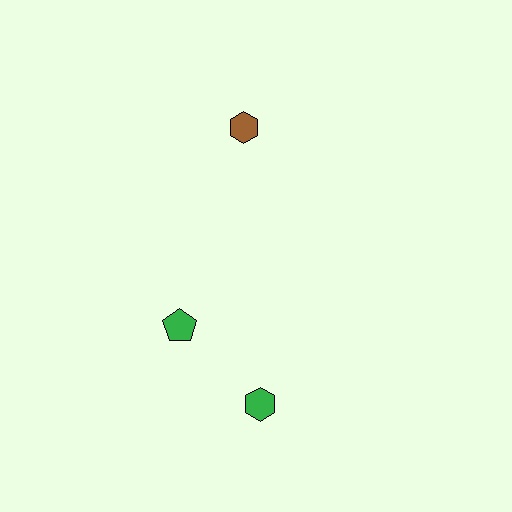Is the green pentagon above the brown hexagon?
No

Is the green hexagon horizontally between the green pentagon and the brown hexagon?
No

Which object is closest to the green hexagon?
The green pentagon is closest to the green hexagon.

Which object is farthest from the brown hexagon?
The green hexagon is farthest from the brown hexagon.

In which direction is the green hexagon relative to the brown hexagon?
The green hexagon is below the brown hexagon.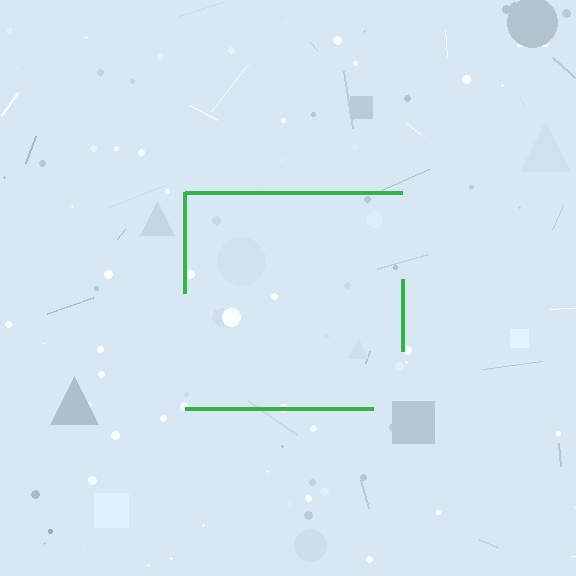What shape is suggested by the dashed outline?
The dashed outline suggests a square.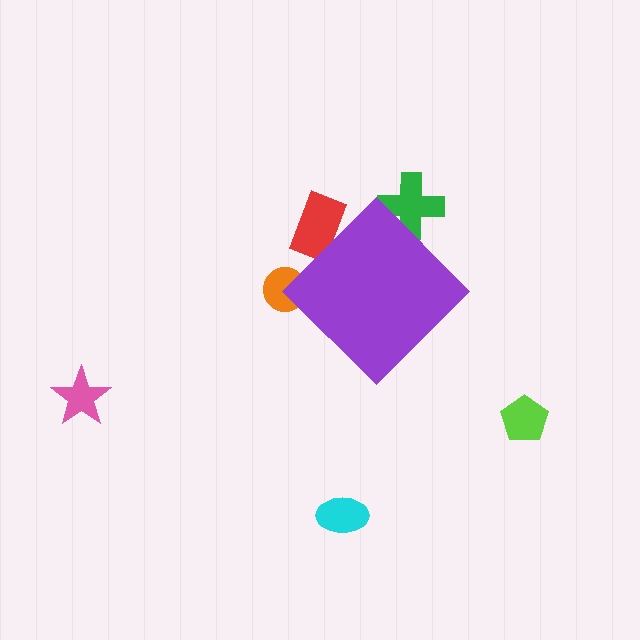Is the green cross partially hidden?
Yes, the green cross is partially hidden behind the purple diamond.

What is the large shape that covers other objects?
A purple diamond.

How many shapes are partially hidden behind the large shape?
3 shapes are partially hidden.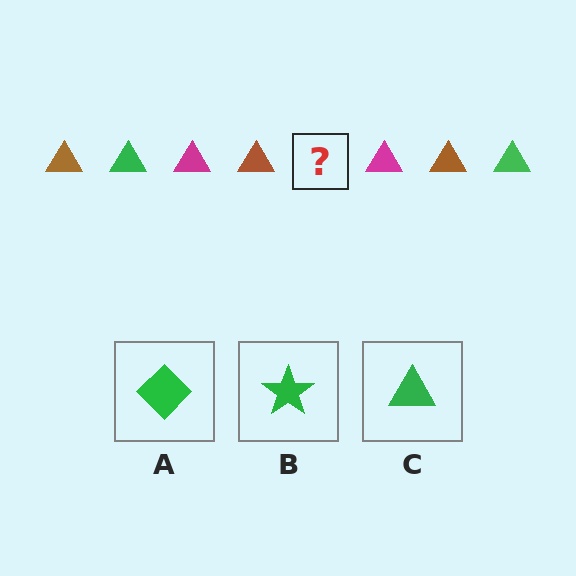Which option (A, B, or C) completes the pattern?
C.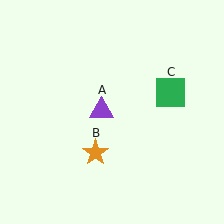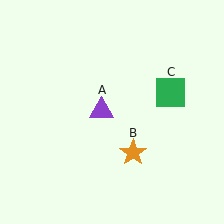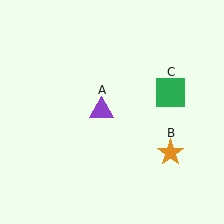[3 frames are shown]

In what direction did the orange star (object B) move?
The orange star (object B) moved right.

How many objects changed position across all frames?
1 object changed position: orange star (object B).